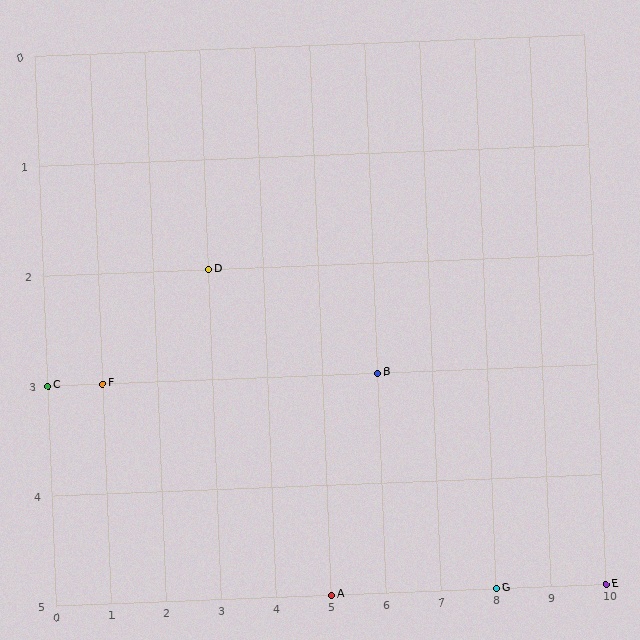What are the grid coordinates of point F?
Point F is at grid coordinates (1, 3).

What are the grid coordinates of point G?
Point G is at grid coordinates (8, 5).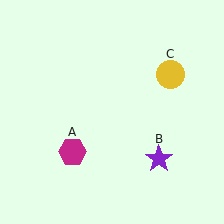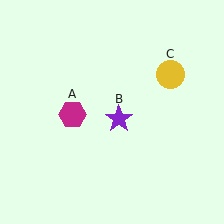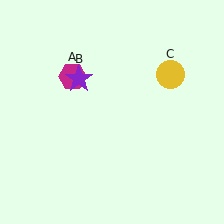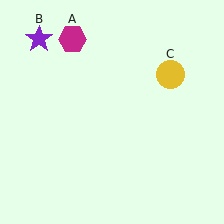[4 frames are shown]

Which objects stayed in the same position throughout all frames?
Yellow circle (object C) remained stationary.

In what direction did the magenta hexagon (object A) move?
The magenta hexagon (object A) moved up.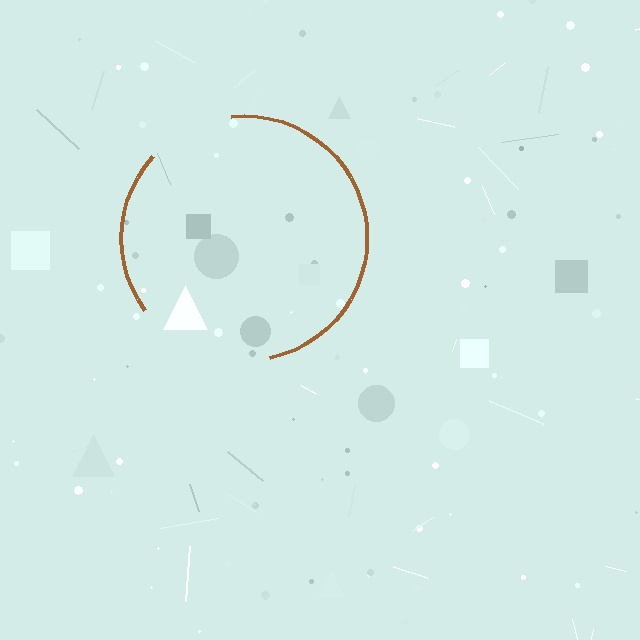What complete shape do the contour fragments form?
The contour fragments form a circle.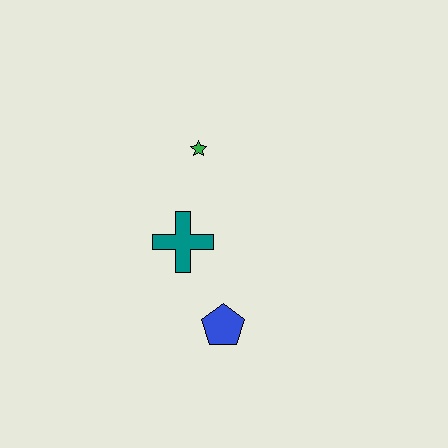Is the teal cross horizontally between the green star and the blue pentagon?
No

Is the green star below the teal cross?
No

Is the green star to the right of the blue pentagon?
No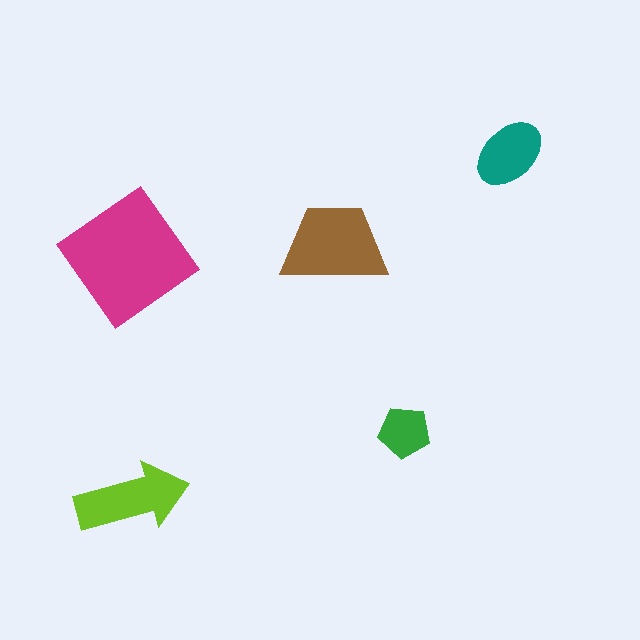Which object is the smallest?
The green pentagon.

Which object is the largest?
The magenta diamond.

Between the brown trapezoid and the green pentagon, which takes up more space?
The brown trapezoid.